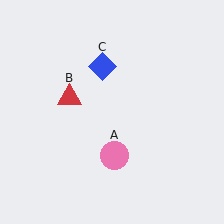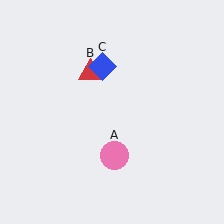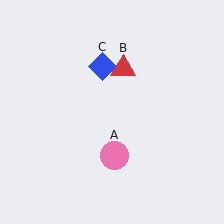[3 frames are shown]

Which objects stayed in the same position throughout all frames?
Pink circle (object A) and blue diamond (object C) remained stationary.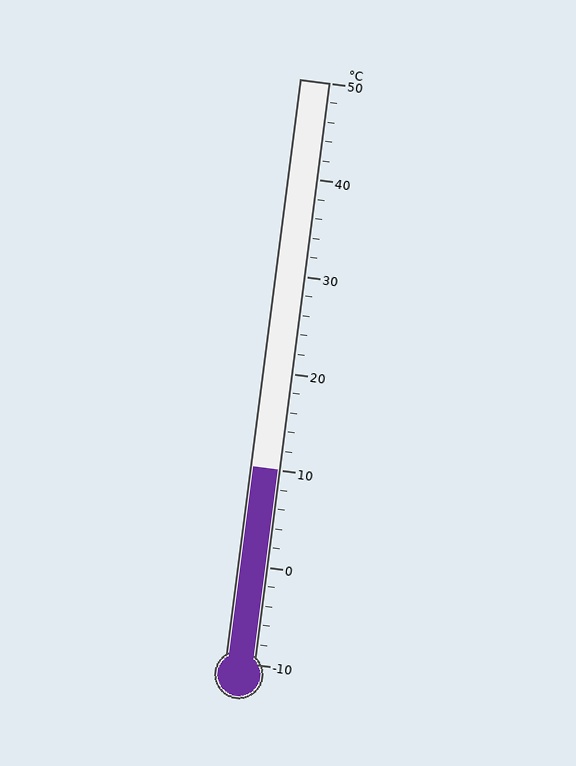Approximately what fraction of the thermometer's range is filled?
The thermometer is filled to approximately 35% of its range.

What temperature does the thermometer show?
The thermometer shows approximately 10°C.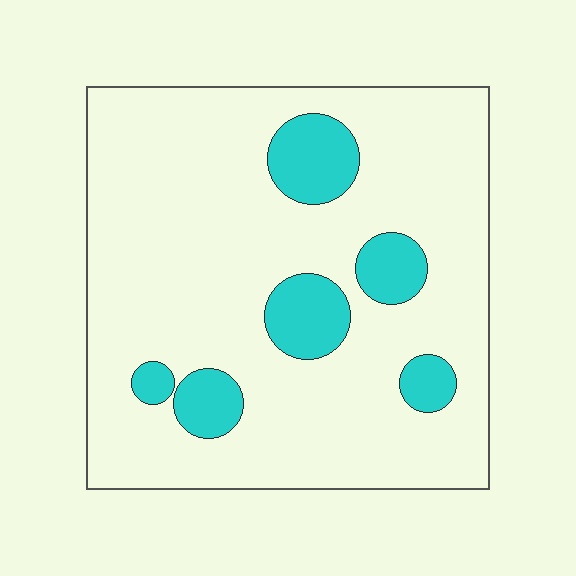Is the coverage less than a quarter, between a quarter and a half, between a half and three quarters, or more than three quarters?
Less than a quarter.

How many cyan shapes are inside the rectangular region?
6.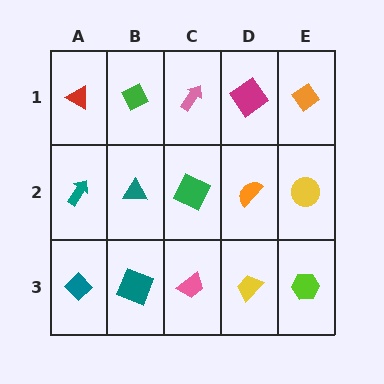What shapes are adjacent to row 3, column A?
A teal arrow (row 2, column A), a teal square (row 3, column B).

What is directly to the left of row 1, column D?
A pink arrow.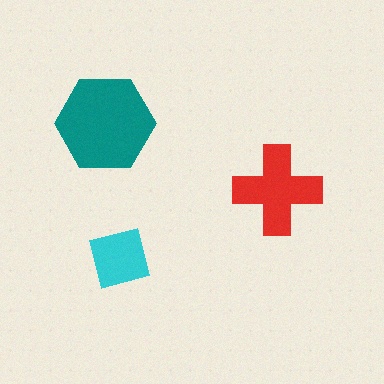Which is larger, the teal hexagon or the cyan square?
The teal hexagon.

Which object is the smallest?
The cyan square.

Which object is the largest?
The teal hexagon.